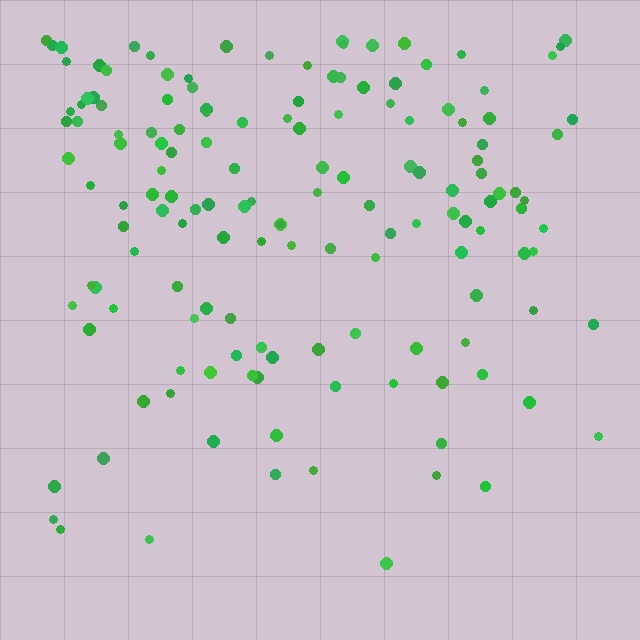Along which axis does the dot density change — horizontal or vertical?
Vertical.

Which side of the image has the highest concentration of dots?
The top.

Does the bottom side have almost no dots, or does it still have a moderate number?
Still a moderate number, just noticeably fewer than the top.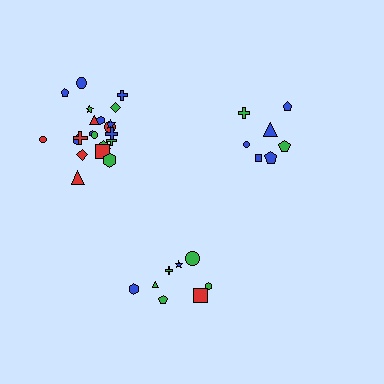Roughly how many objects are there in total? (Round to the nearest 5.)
Roughly 35 objects in total.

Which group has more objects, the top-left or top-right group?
The top-left group.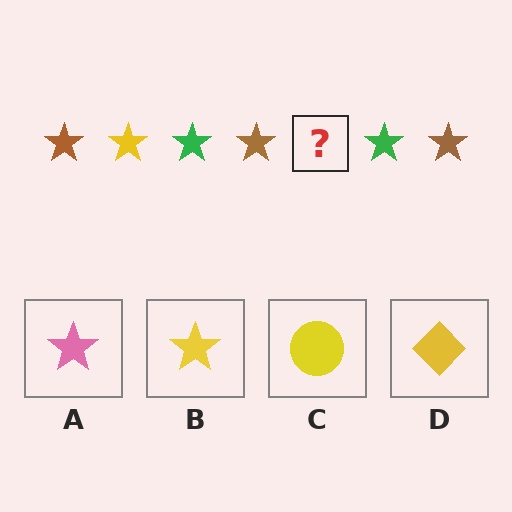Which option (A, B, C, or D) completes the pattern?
B.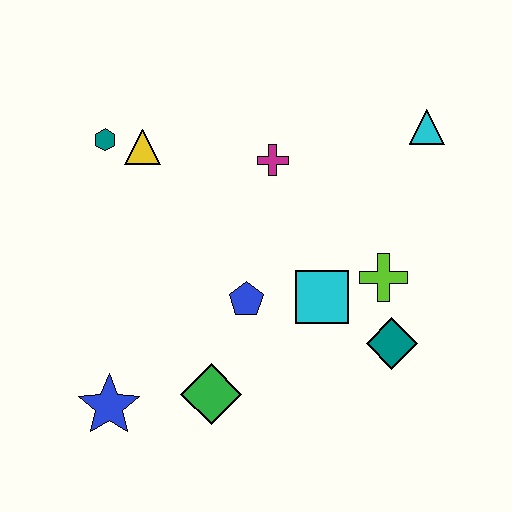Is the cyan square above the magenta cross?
No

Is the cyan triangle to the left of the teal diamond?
No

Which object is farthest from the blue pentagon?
The cyan triangle is farthest from the blue pentagon.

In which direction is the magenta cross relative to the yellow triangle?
The magenta cross is to the right of the yellow triangle.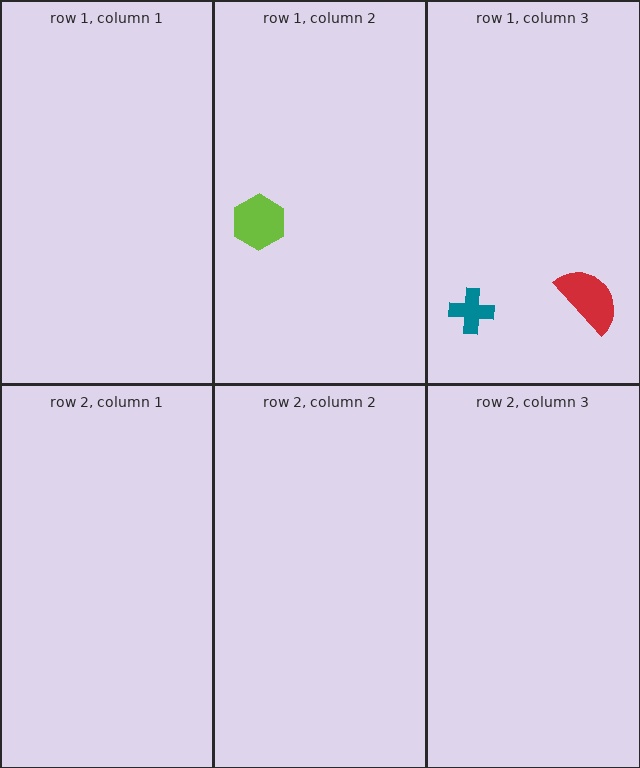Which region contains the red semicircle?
The row 1, column 3 region.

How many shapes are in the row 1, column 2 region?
1.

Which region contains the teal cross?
The row 1, column 3 region.